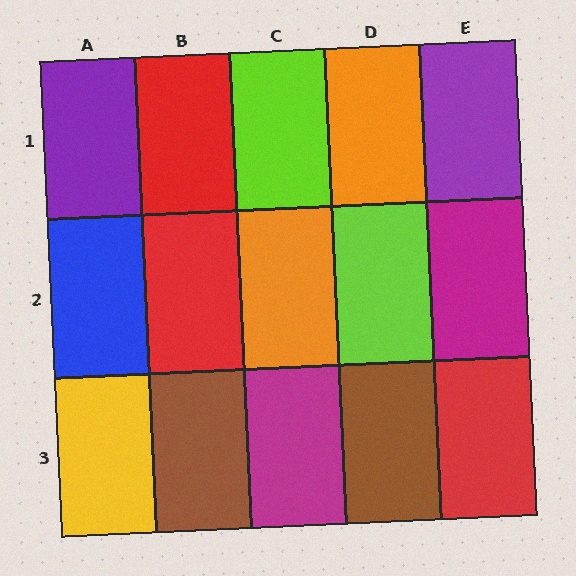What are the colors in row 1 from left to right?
Purple, red, lime, orange, purple.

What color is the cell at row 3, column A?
Yellow.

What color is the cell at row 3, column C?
Magenta.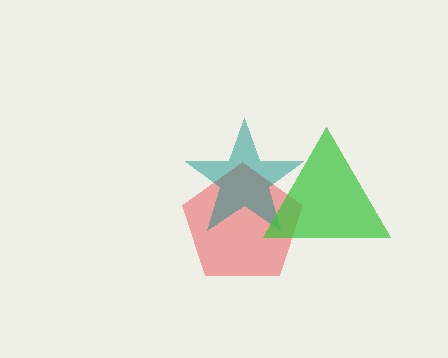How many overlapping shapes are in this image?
There are 3 overlapping shapes in the image.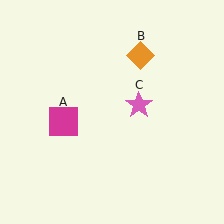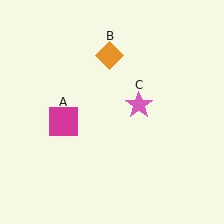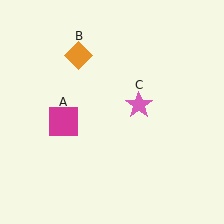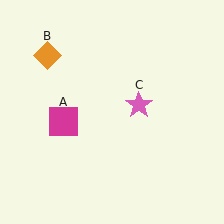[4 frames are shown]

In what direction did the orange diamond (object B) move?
The orange diamond (object B) moved left.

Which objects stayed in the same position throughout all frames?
Magenta square (object A) and pink star (object C) remained stationary.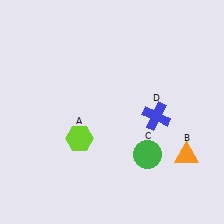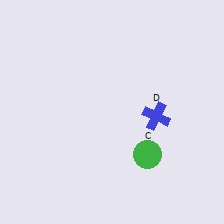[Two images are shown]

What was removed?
The orange triangle (B), the lime hexagon (A) were removed in Image 2.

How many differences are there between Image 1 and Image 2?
There are 2 differences between the two images.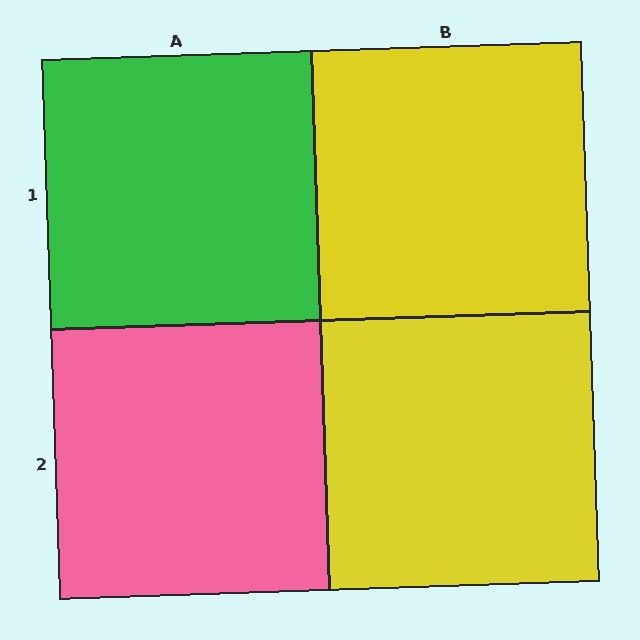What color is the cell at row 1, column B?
Yellow.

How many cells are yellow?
2 cells are yellow.